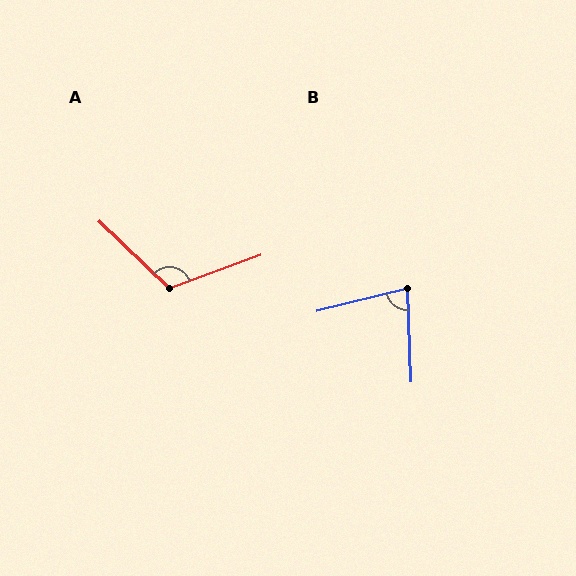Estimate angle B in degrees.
Approximately 78 degrees.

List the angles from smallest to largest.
B (78°), A (116°).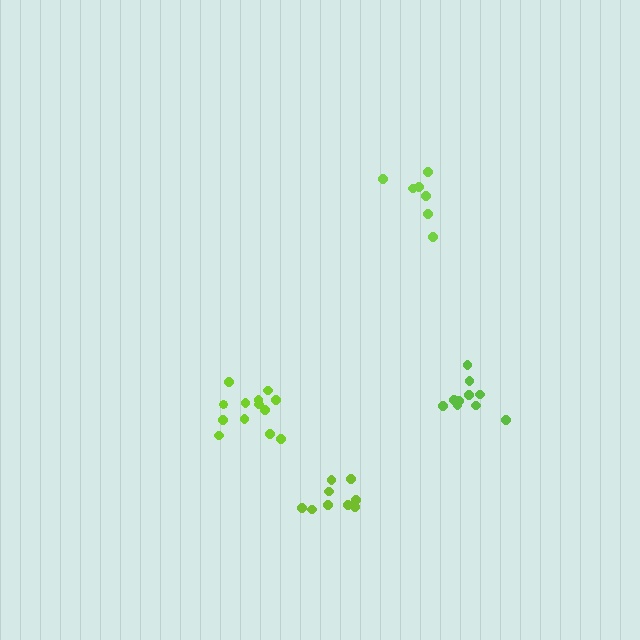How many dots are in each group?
Group 1: 10 dots, Group 2: 9 dots, Group 3: 7 dots, Group 4: 13 dots (39 total).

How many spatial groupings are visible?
There are 4 spatial groupings.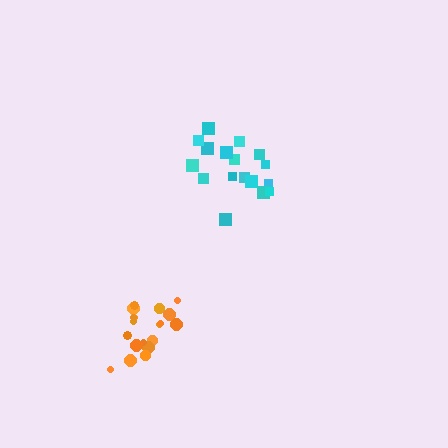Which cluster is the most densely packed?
Orange.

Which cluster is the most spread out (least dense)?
Cyan.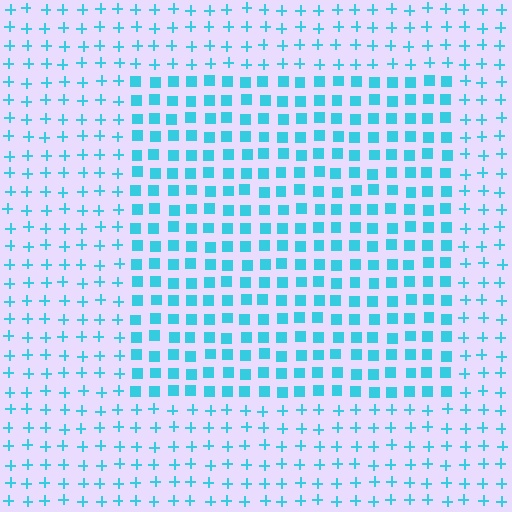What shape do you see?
I see a rectangle.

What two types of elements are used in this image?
The image uses squares inside the rectangle region and plus signs outside it.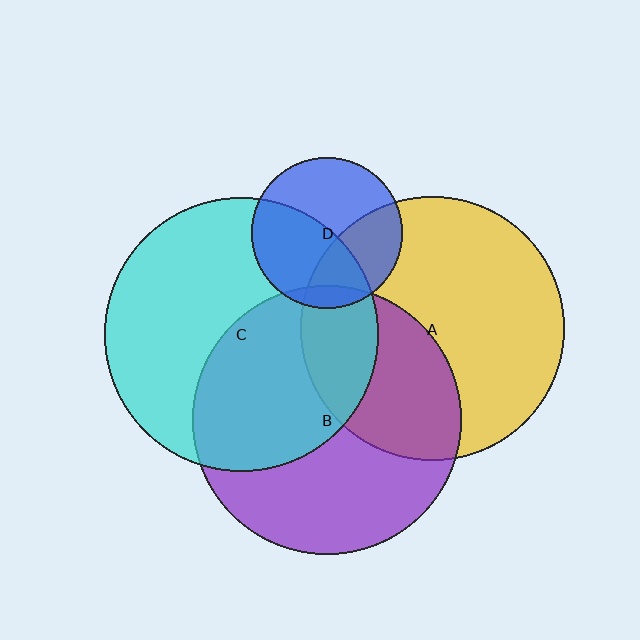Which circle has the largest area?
Circle C (cyan).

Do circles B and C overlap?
Yes.